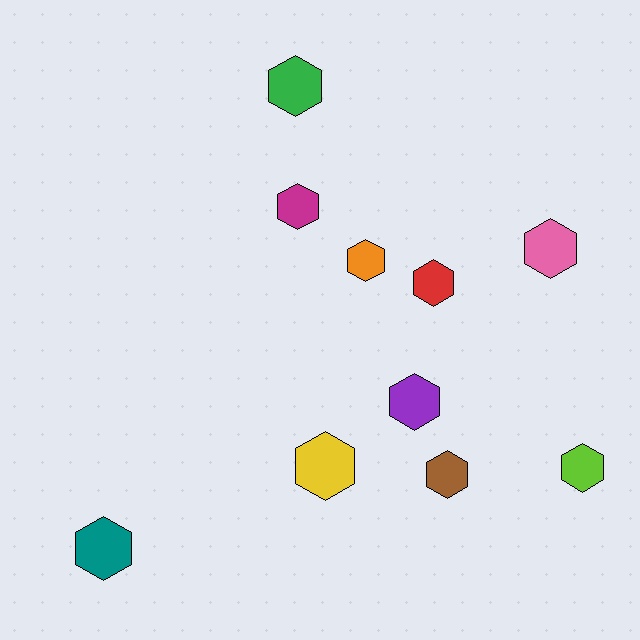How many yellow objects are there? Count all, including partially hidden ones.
There is 1 yellow object.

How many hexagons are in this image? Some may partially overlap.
There are 10 hexagons.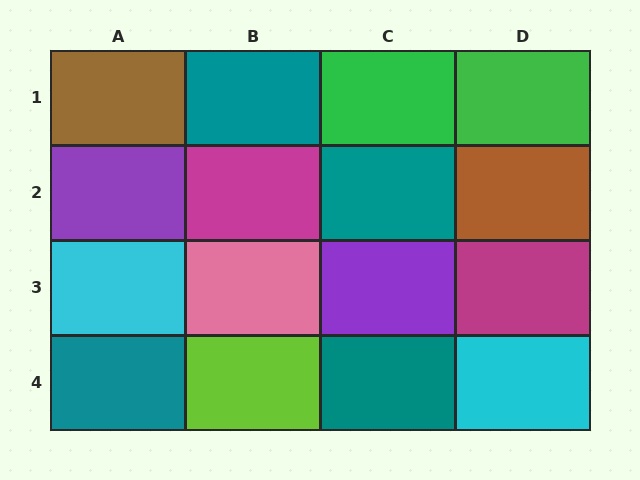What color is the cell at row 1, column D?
Green.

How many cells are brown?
2 cells are brown.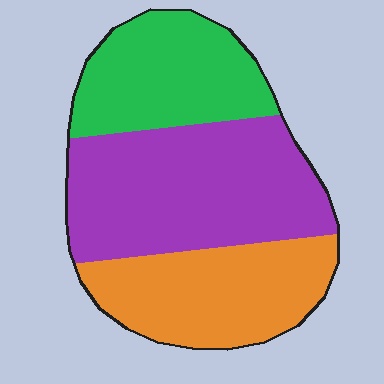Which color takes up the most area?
Purple, at roughly 45%.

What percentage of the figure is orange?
Orange covers 30% of the figure.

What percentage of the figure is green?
Green covers roughly 25% of the figure.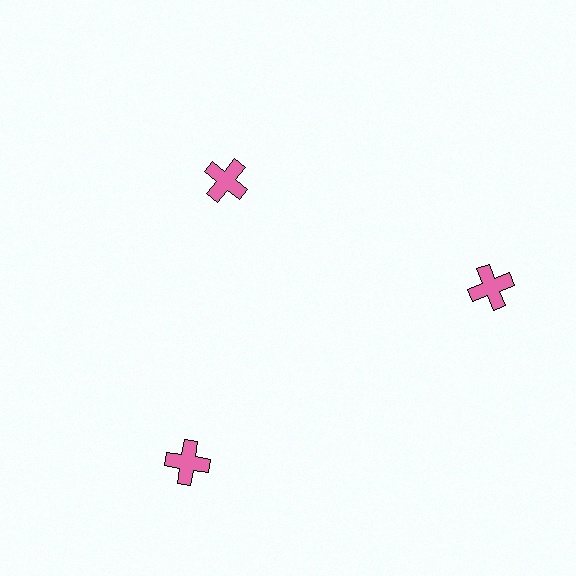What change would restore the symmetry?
The symmetry would be restored by moving it outward, back onto the ring so that all 3 crosses sit at equal angles and equal distance from the center.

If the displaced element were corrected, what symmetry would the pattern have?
It would have 3-fold rotational symmetry — the pattern would map onto itself every 120 degrees.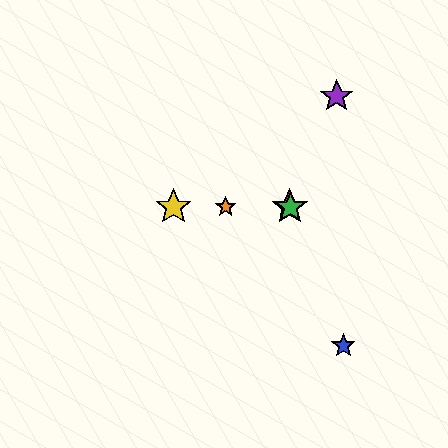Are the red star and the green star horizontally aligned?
Yes, both are at y≈207.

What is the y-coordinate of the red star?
The red star is at y≈207.